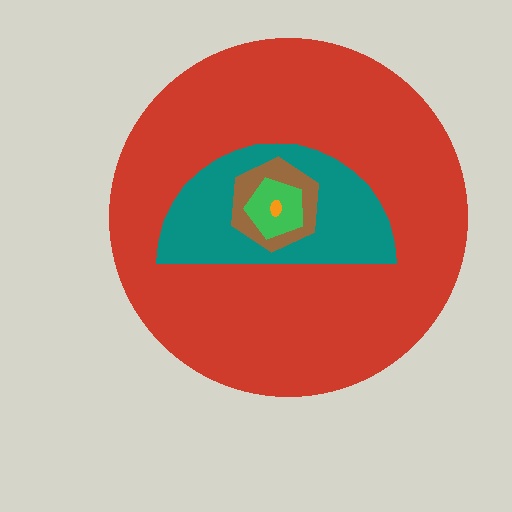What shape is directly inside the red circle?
The teal semicircle.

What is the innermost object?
The orange ellipse.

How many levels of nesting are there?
5.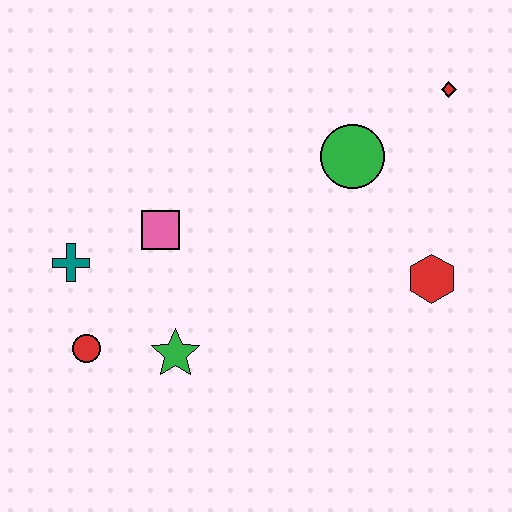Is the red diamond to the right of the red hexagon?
Yes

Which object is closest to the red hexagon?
The green circle is closest to the red hexagon.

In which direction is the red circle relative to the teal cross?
The red circle is below the teal cross.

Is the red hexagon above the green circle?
No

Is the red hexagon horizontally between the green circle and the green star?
No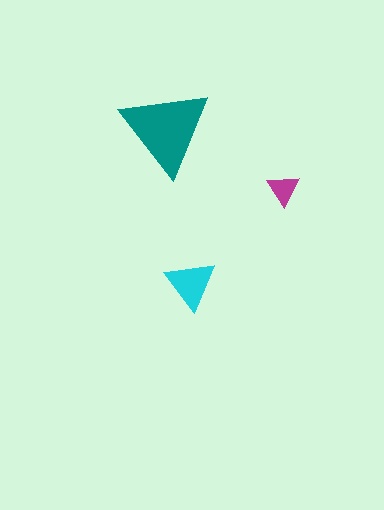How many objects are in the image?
There are 3 objects in the image.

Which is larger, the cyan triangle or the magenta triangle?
The cyan one.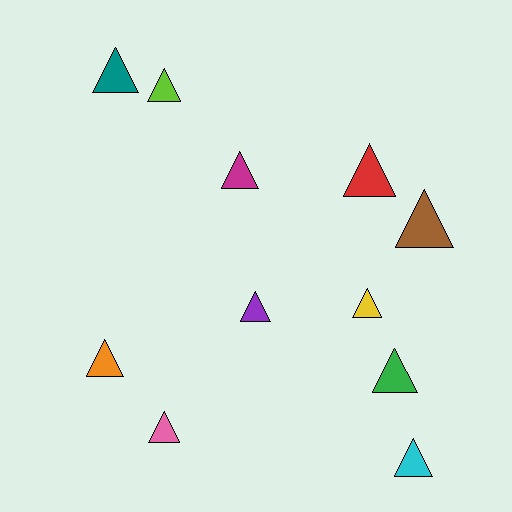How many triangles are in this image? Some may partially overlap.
There are 11 triangles.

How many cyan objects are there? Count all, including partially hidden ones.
There is 1 cyan object.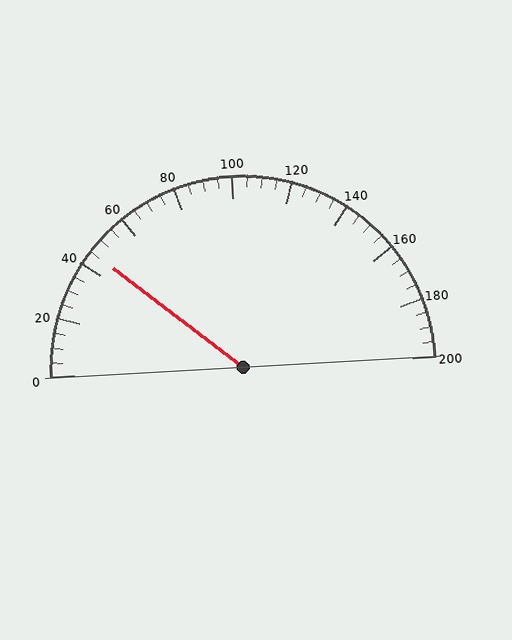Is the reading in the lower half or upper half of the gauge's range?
The reading is in the lower half of the range (0 to 200).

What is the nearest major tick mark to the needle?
The nearest major tick mark is 40.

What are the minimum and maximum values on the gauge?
The gauge ranges from 0 to 200.